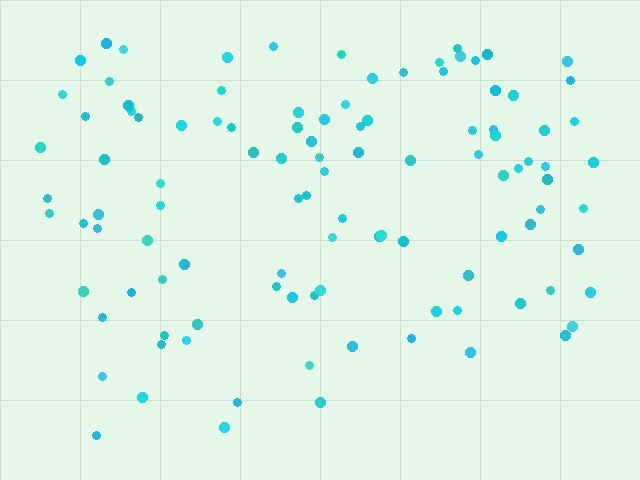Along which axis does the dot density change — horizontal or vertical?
Vertical.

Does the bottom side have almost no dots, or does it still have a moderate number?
Still a moderate number, just noticeably fewer than the top.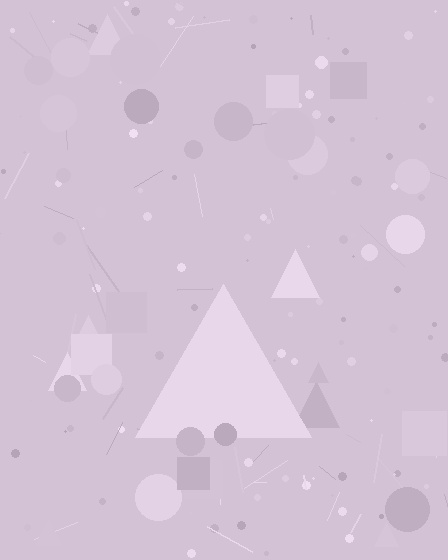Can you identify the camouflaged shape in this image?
The camouflaged shape is a triangle.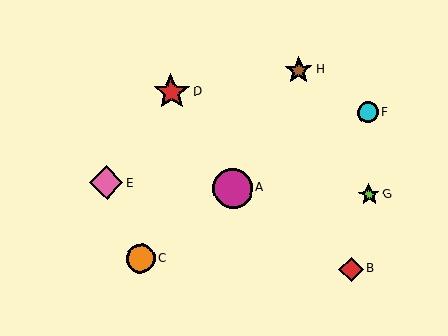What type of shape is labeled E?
Shape E is a pink diamond.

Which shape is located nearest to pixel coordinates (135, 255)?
The orange circle (labeled C) at (141, 259) is nearest to that location.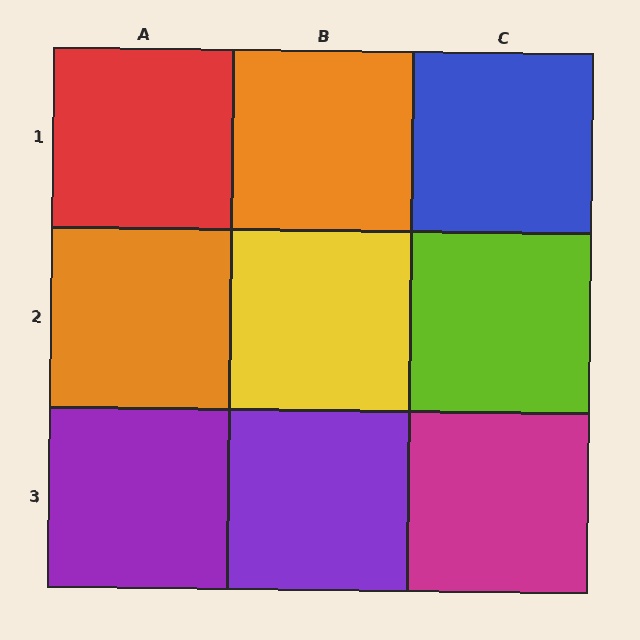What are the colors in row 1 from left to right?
Red, orange, blue.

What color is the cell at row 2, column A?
Orange.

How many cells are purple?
2 cells are purple.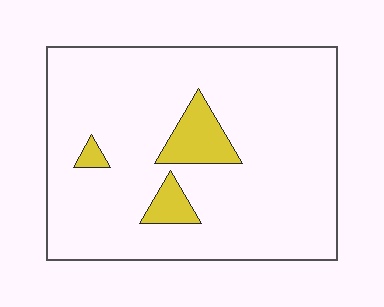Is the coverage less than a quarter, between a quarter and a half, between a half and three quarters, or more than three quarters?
Less than a quarter.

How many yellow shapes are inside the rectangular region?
3.